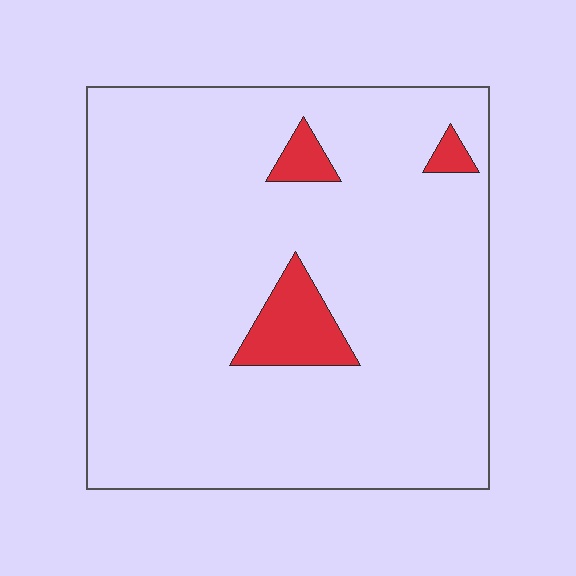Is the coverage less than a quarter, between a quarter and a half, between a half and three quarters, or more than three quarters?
Less than a quarter.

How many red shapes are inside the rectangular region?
3.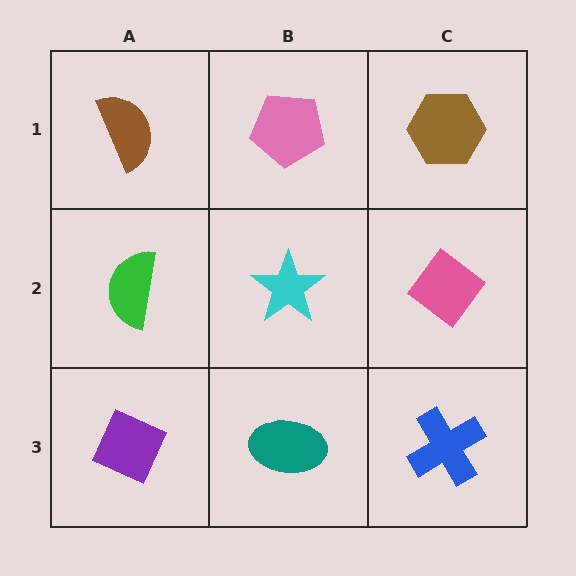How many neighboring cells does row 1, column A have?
2.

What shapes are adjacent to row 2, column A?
A brown semicircle (row 1, column A), a purple diamond (row 3, column A), a cyan star (row 2, column B).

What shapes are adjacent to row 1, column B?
A cyan star (row 2, column B), a brown semicircle (row 1, column A), a brown hexagon (row 1, column C).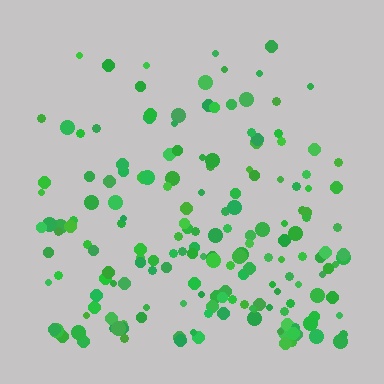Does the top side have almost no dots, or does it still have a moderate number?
Still a moderate number, just noticeably fewer than the bottom.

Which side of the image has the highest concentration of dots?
The bottom.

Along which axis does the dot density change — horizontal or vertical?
Vertical.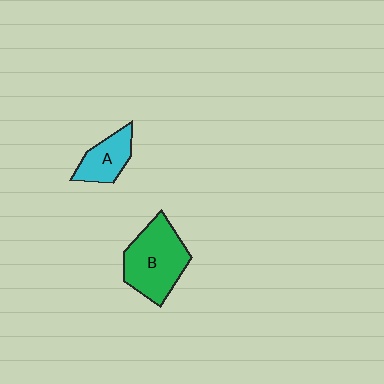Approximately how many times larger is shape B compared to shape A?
Approximately 1.8 times.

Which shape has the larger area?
Shape B (green).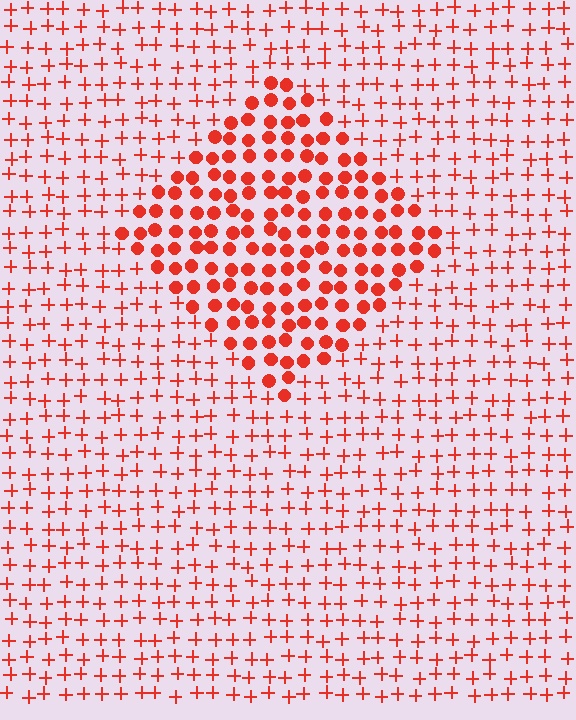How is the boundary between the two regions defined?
The boundary is defined by a change in element shape: circles inside vs. plus signs outside. All elements share the same color and spacing.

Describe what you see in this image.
The image is filled with small red elements arranged in a uniform grid. A diamond-shaped region contains circles, while the surrounding area contains plus signs. The boundary is defined purely by the change in element shape.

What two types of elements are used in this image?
The image uses circles inside the diamond region and plus signs outside it.